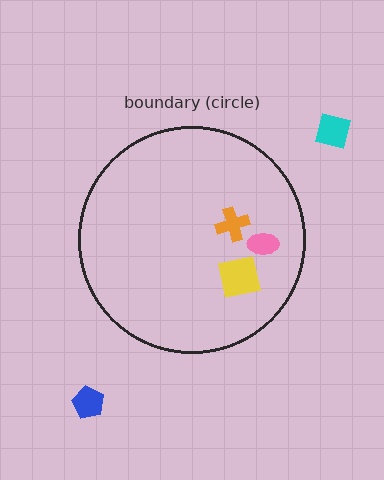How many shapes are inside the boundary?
3 inside, 2 outside.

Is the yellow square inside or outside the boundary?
Inside.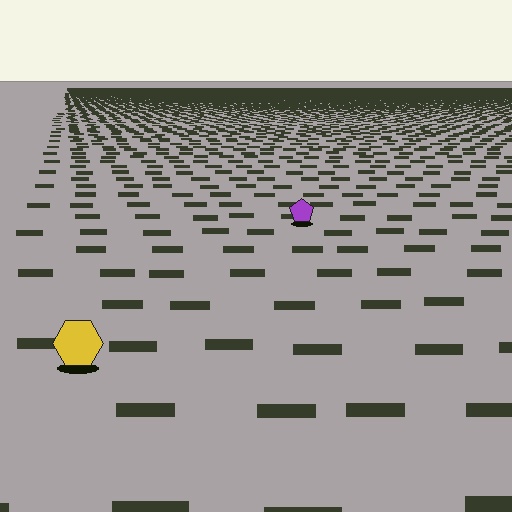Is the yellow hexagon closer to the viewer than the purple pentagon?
Yes. The yellow hexagon is closer — you can tell from the texture gradient: the ground texture is coarser near it.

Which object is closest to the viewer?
The yellow hexagon is closest. The texture marks near it are larger and more spread out.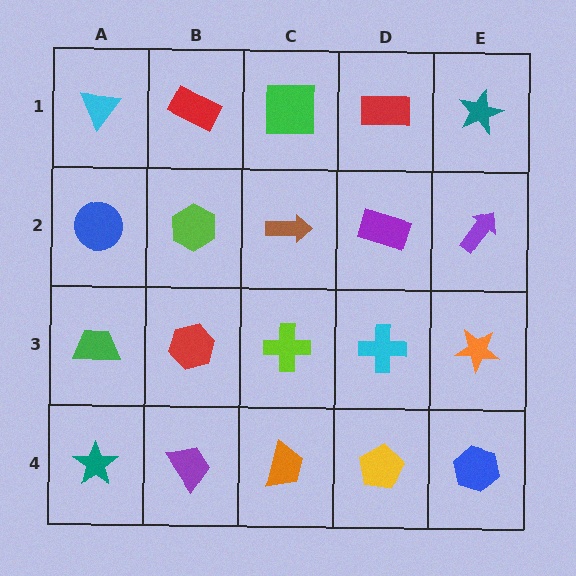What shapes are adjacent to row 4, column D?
A cyan cross (row 3, column D), an orange trapezoid (row 4, column C), a blue hexagon (row 4, column E).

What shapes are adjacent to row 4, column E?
An orange star (row 3, column E), a yellow pentagon (row 4, column D).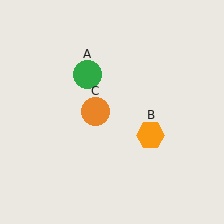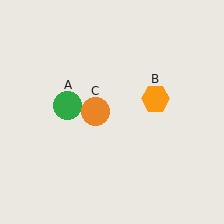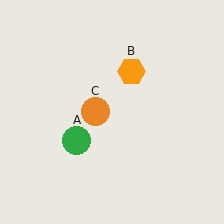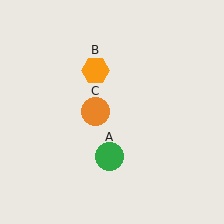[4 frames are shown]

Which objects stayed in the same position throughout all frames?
Orange circle (object C) remained stationary.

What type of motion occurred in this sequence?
The green circle (object A), orange hexagon (object B) rotated counterclockwise around the center of the scene.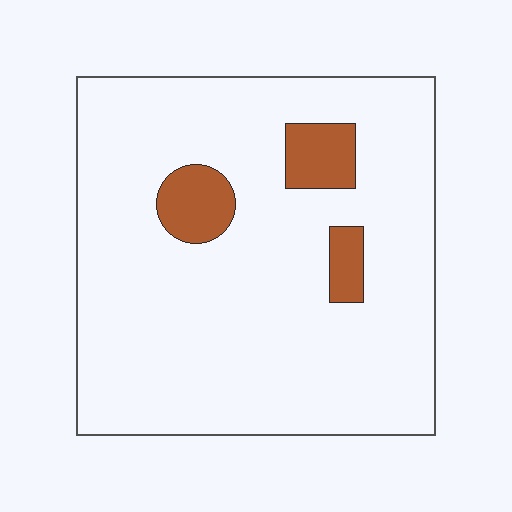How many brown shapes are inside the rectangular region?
3.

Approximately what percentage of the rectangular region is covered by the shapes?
Approximately 10%.